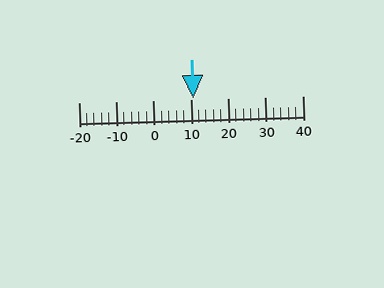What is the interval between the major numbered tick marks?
The major tick marks are spaced 10 units apart.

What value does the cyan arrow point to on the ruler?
The cyan arrow points to approximately 11.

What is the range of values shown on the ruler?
The ruler shows values from -20 to 40.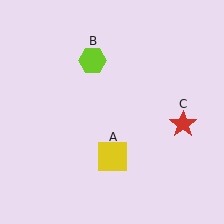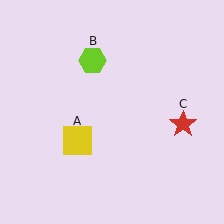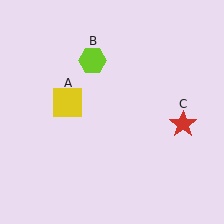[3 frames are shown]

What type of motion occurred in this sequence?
The yellow square (object A) rotated clockwise around the center of the scene.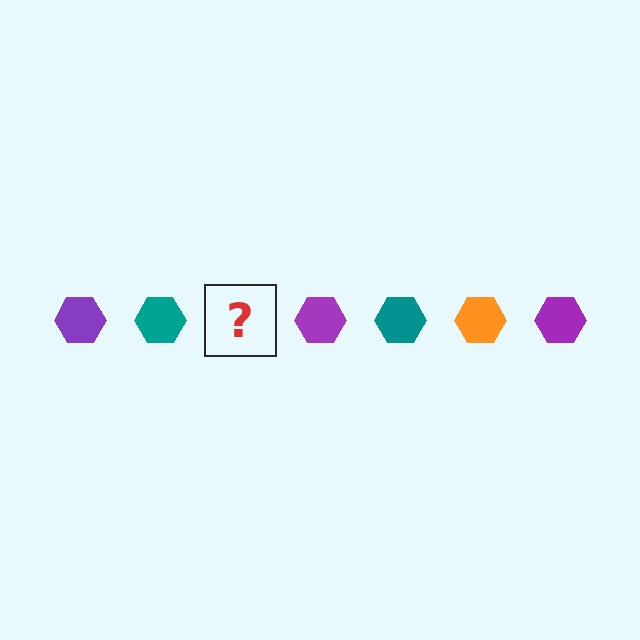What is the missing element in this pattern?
The missing element is an orange hexagon.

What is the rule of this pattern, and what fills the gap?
The rule is that the pattern cycles through purple, teal, orange hexagons. The gap should be filled with an orange hexagon.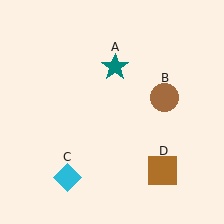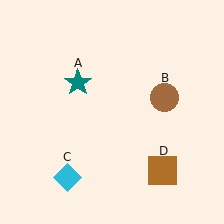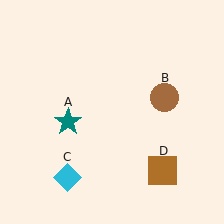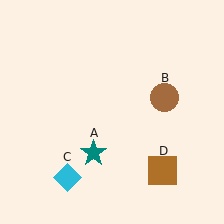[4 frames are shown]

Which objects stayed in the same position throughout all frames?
Brown circle (object B) and cyan diamond (object C) and brown square (object D) remained stationary.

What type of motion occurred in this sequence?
The teal star (object A) rotated counterclockwise around the center of the scene.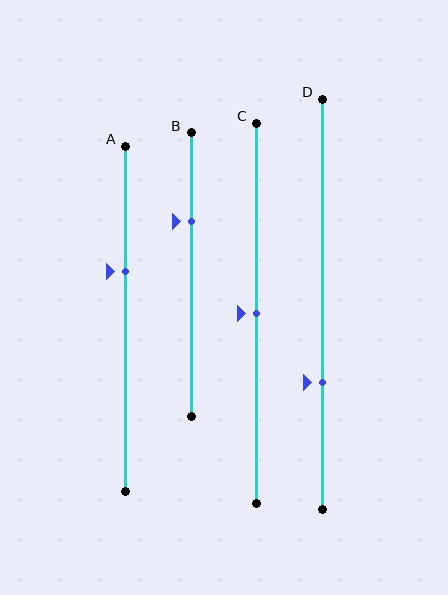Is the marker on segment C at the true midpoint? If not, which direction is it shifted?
Yes, the marker on segment C is at the true midpoint.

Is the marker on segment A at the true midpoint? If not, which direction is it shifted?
No, the marker on segment A is shifted upward by about 14% of the segment length.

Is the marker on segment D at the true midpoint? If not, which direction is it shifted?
No, the marker on segment D is shifted downward by about 19% of the segment length.